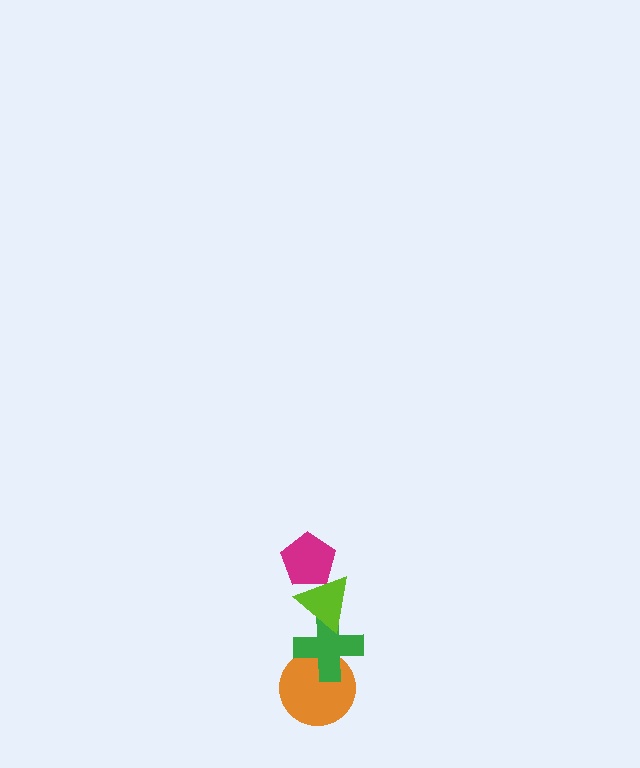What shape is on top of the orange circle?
The green cross is on top of the orange circle.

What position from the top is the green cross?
The green cross is 3rd from the top.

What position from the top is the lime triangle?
The lime triangle is 2nd from the top.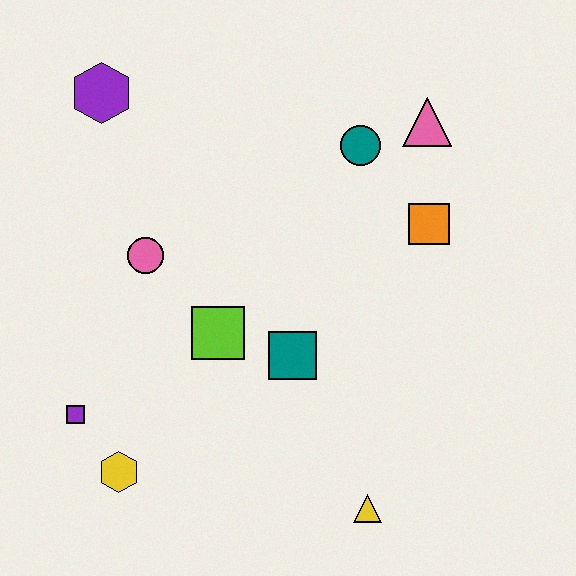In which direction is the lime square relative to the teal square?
The lime square is to the left of the teal square.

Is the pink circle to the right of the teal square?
No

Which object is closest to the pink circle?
The lime square is closest to the pink circle.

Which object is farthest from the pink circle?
The yellow triangle is farthest from the pink circle.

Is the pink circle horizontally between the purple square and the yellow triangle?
Yes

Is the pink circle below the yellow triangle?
No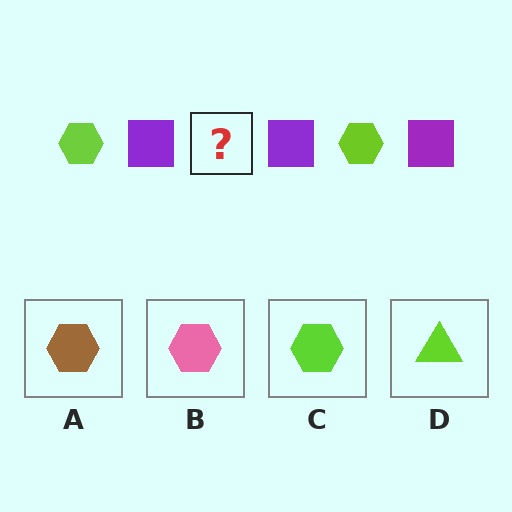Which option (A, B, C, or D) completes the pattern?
C.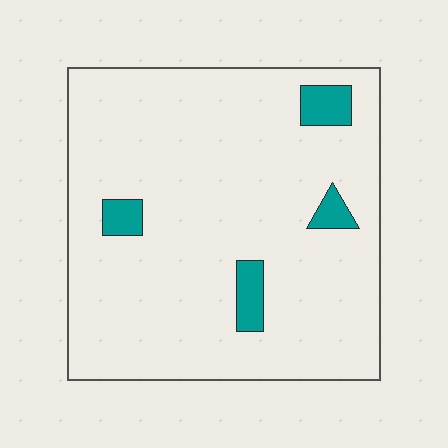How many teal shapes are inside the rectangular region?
4.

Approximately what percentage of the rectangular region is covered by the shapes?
Approximately 5%.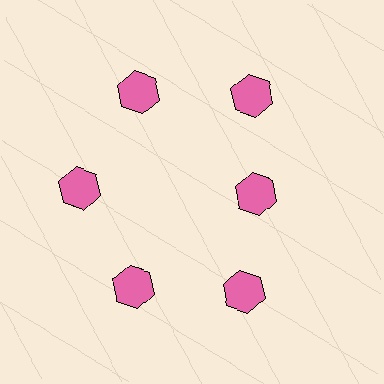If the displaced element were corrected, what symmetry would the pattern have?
It would have 6-fold rotational symmetry — the pattern would map onto itself every 60 degrees.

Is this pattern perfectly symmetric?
No. The 6 pink hexagons are arranged in a ring, but one element near the 3 o'clock position is pulled inward toward the center, breaking the 6-fold rotational symmetry.